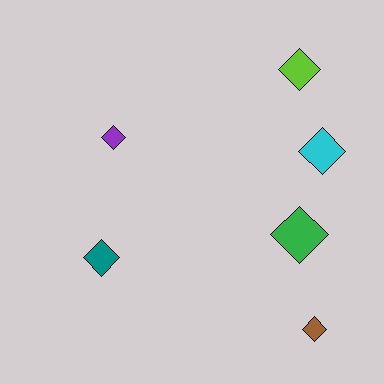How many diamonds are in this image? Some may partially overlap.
There are 6 diamonds.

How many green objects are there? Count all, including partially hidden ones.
There is 1 green object.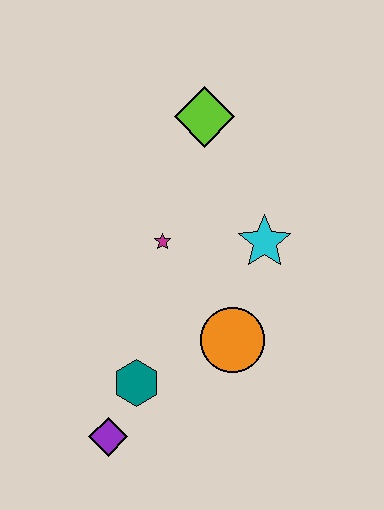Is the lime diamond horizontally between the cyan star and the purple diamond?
Yes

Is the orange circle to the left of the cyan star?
Yes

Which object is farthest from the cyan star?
The purple diamond is farthest from the cyan star.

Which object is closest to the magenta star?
The cyan star is closest to the magenta star.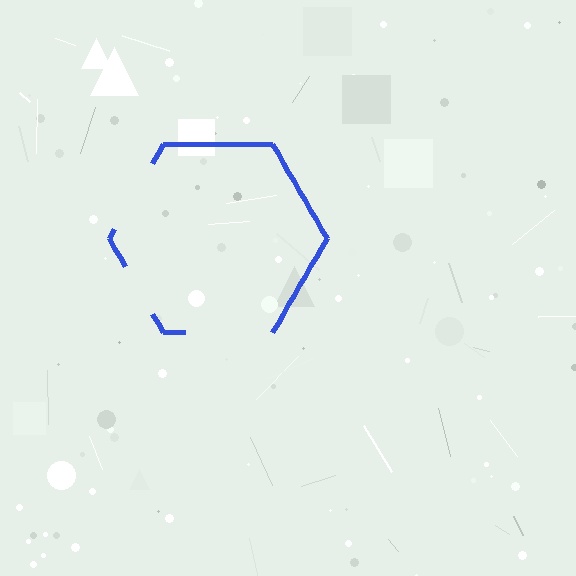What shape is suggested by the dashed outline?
The dashed outline suggests a hexagon.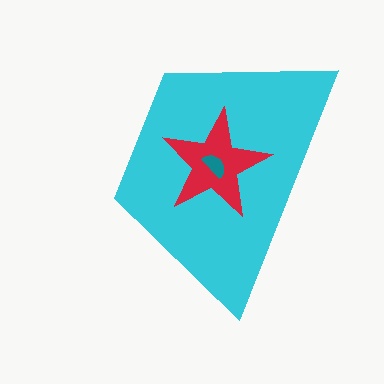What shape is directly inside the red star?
The teal semicircle.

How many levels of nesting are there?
3.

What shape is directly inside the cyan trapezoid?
The red star.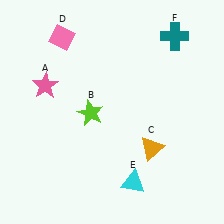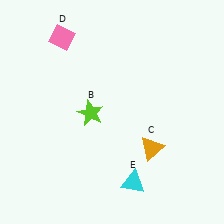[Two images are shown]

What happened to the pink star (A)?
The pink star (A) was removed in Image 2. It was in the top-left area of Image 1.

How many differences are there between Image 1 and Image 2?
There are 2 differences between the two images.